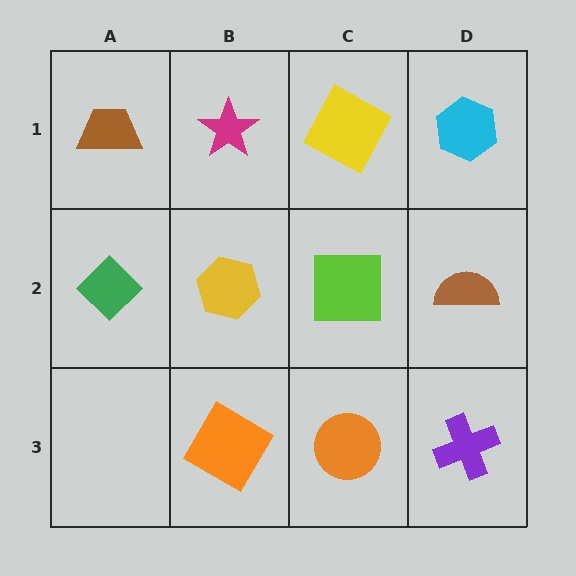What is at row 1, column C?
A yellow square.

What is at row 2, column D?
A brown semicircle.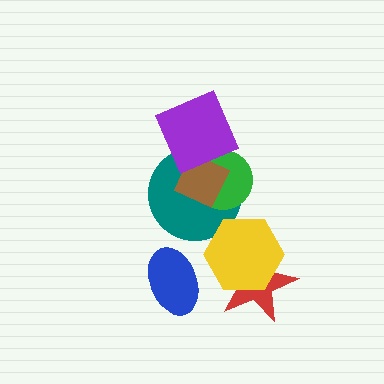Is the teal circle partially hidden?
Yes, it is partially covered by another shape.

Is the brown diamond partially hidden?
Yes, it is partially covered by another shape.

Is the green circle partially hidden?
Yes, it is partially covered by another shape.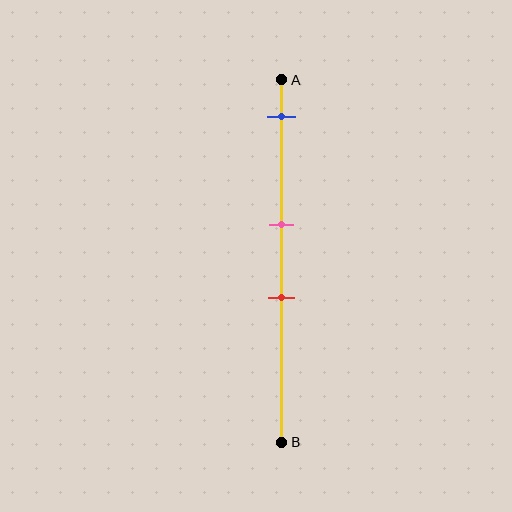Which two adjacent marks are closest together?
The pink and red marks are the closest adjacent pair.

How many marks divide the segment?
There are 3 marks dividing the segment.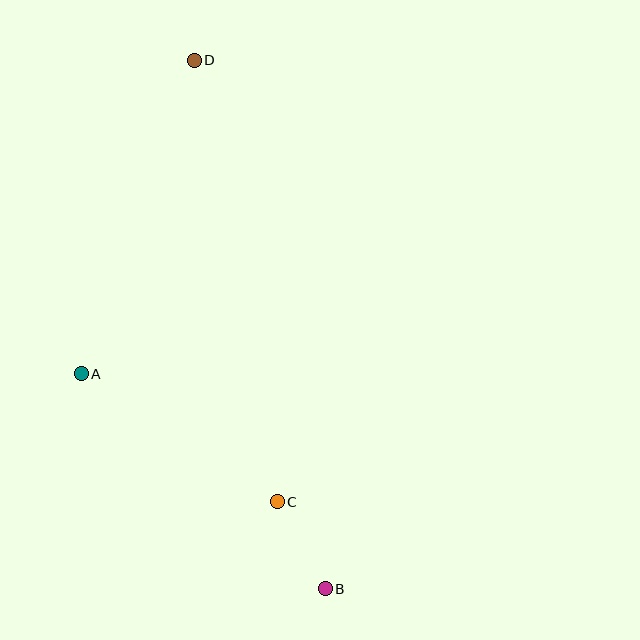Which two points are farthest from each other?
Points B and D are farthest from each other.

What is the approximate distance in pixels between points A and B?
The distance between A and B is approximately 326 pixels.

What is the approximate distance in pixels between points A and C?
The distance between A and C is approximately 234 pixels.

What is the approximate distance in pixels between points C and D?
The distance between C and D is approximately 449 pixels.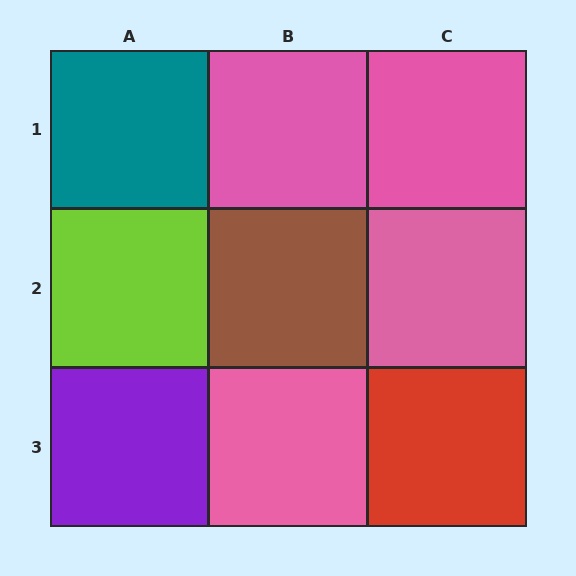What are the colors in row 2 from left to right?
Lime, brown, pink.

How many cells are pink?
4 cells are pink.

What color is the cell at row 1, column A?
Teal.